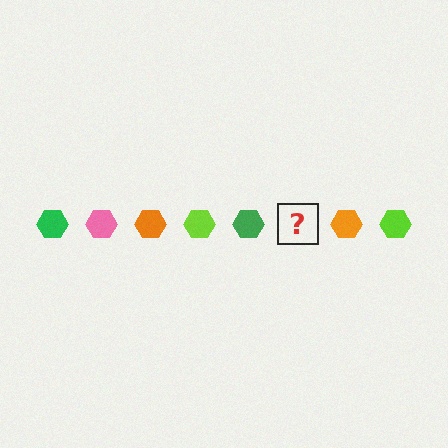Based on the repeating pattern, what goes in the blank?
The blank should be a pink hexagon.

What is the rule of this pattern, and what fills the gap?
The rule is that the pattern cycles through green, pink, orange, lime hexagons. The gap should be filled with a pink hexagon.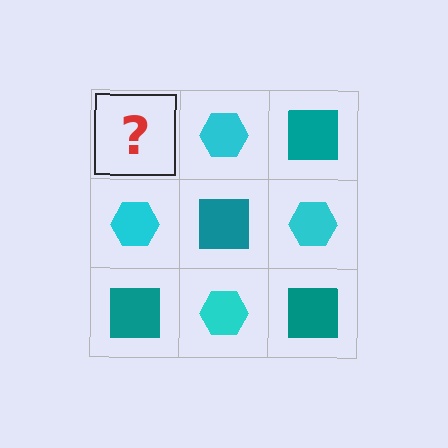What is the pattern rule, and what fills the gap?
The rule is that it alternates teal square and cyan hexagon in a checkerboard pattern. The gap should be filled with a teal square.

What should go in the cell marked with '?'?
The missing cell should contain a teal square.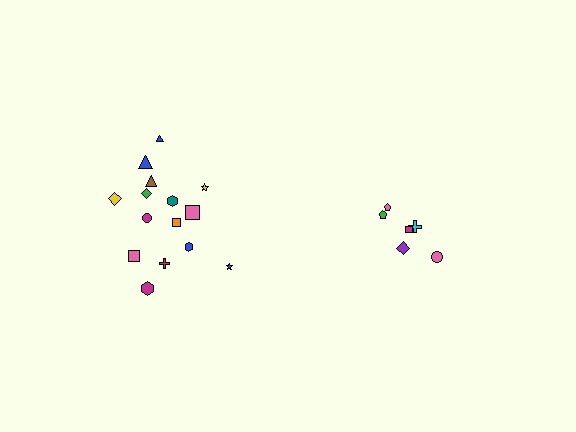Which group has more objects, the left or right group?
The left group.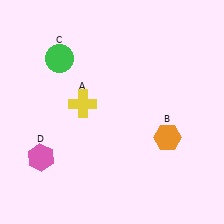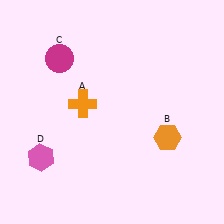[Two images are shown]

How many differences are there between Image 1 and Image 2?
There are 2 differences between the two images.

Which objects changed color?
A changed from yellow to orange. C changed from green to magenta.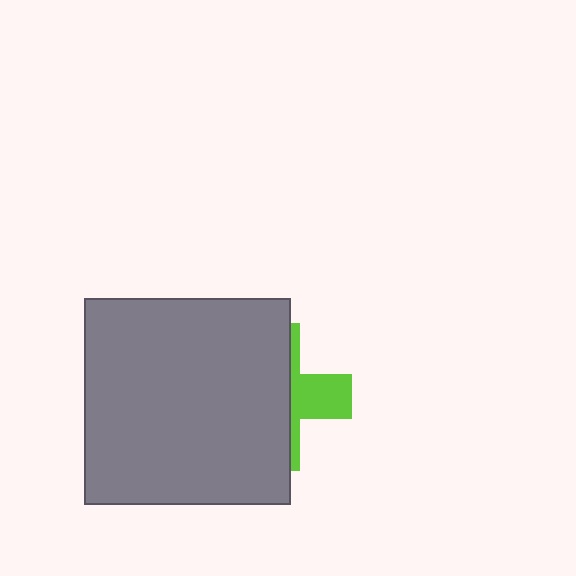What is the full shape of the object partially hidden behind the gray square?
The partially hidden object is a lime cross.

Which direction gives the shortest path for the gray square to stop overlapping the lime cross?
Moving left gives the shortest separation.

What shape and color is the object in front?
The object in front is a gray square.